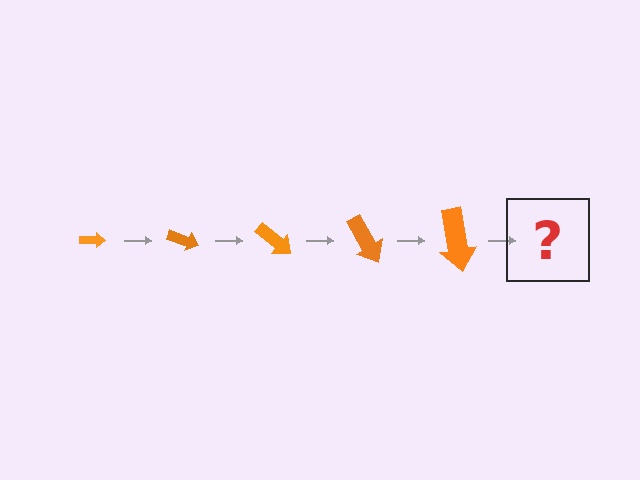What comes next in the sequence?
The next element should be an arrow, larger than the previous one and rotated 100 degrees from the start.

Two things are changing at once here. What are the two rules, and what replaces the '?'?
The two rules are that the arrow grows larger each step and it rotates 20 degrees each step. The '?' should be an arrow, larger than the previous one and rotated 100 degrees from the start.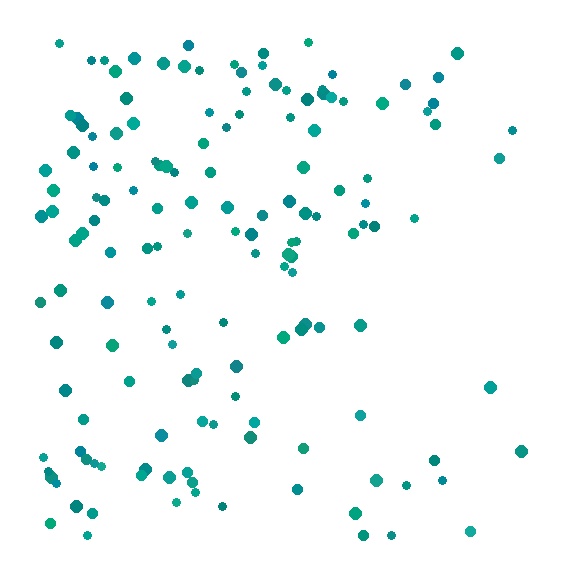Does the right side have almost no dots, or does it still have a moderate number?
Still a moderate number, just noticeably fewer than the left.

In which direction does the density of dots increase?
From right to left, with the left side densest.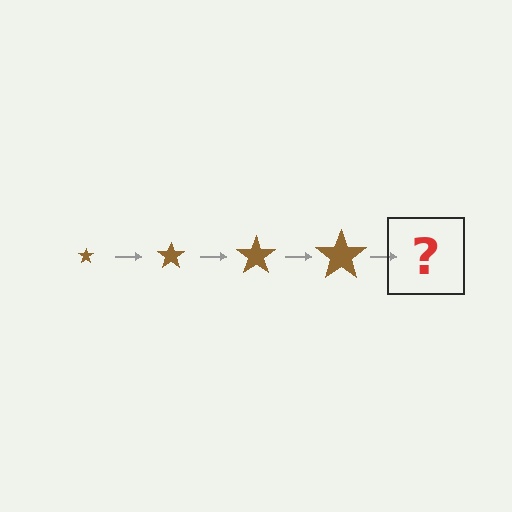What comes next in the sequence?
The next element should be a brown star, larger than the previous one.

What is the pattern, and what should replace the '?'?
The pattern is that the star gets progressively larger each step. The '?' should be a brown star, larger than the previous one.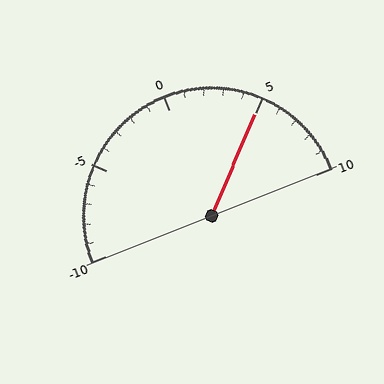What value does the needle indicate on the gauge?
The needle indicates approximately 5.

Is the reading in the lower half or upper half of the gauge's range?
The reading is in the upper half of the range (-10 to 10).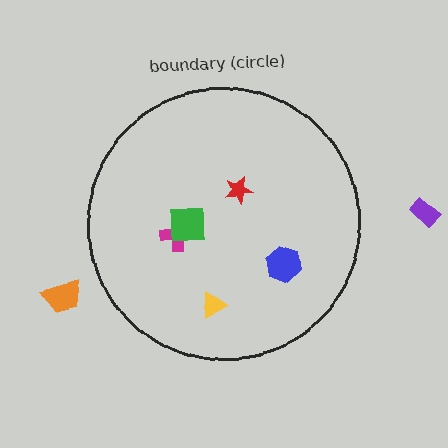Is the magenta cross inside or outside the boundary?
Inside.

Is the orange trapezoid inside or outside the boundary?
Outside.